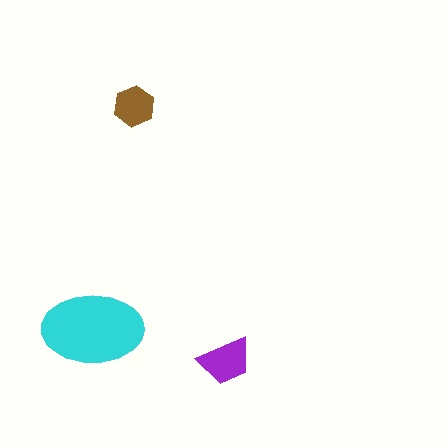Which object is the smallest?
The brown hexagon.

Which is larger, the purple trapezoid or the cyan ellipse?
The cyan ellipse.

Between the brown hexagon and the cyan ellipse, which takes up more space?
The cyan ellipse.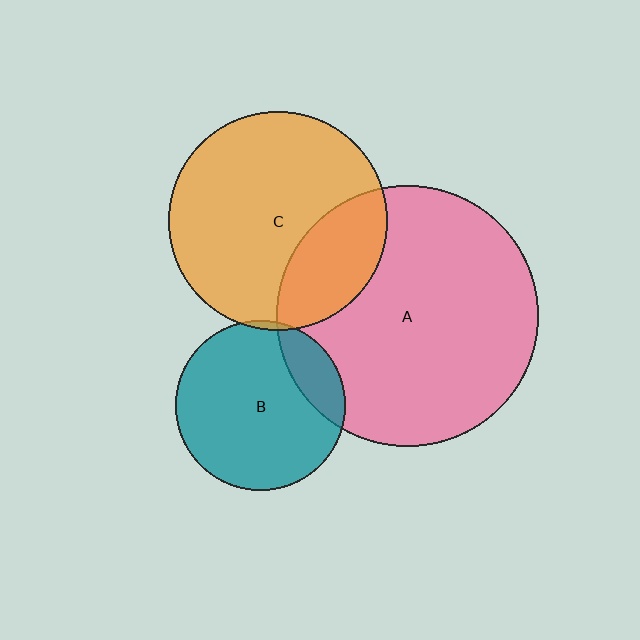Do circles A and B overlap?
Yes.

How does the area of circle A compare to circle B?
Approximately 2.4 times.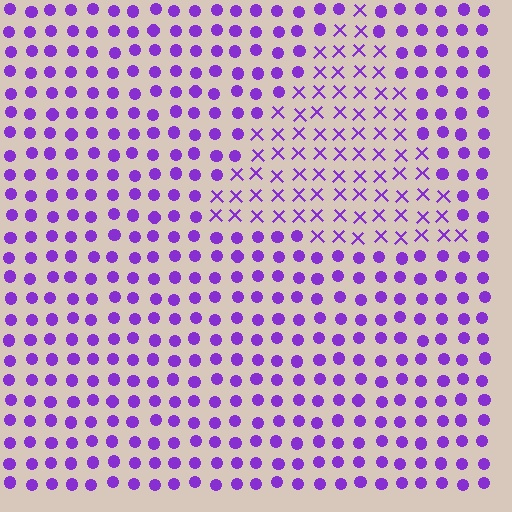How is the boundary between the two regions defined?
The boundary is defined by a change in element shape: X marks inside vs. circles outside. All elements share the same color and spacing.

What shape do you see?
I see a triangle.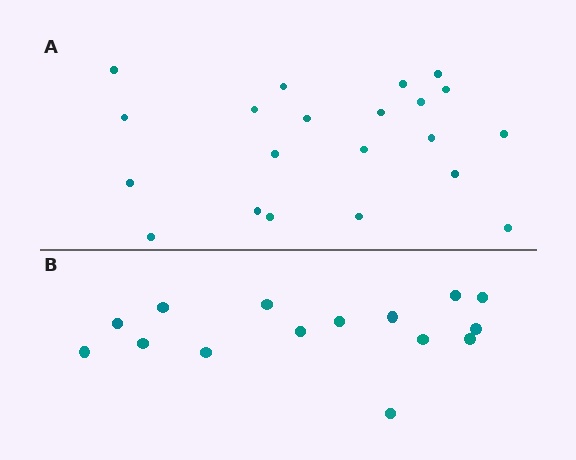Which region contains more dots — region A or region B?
Region A (the top region) has more dots.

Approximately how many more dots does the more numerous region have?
Region A has about 6 more dots than region B.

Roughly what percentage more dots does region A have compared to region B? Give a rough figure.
About 40% more.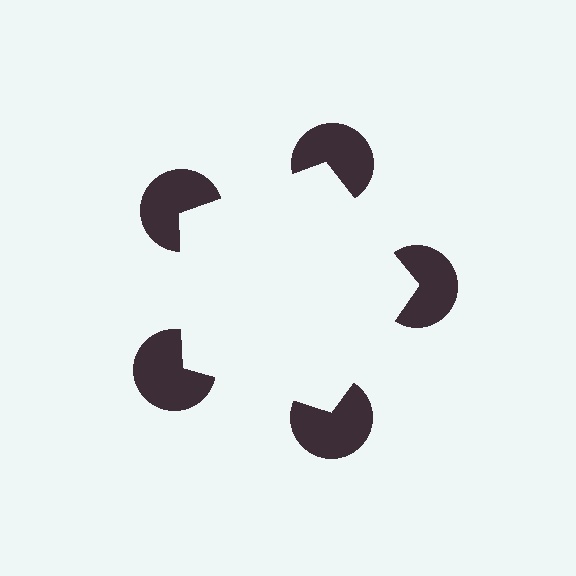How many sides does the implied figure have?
5 sides.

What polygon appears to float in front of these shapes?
An illusory pentagon — its edges are inferred from the aligned wedge cuts in the pac-man discs, not physically drawn.